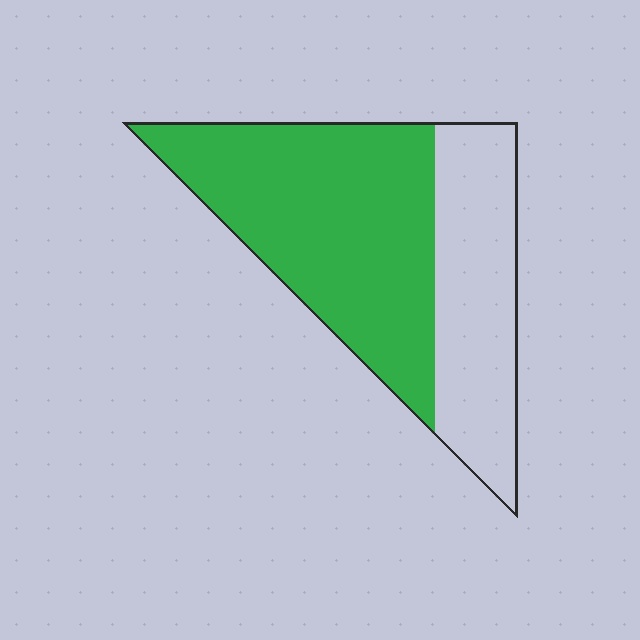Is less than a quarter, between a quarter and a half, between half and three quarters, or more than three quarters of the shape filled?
Between half and three quarters.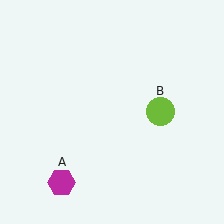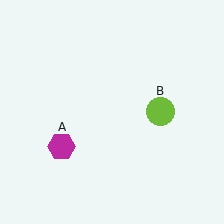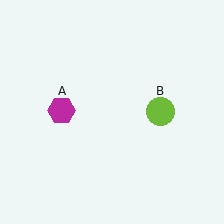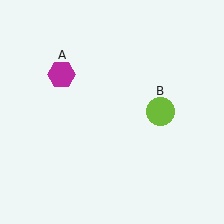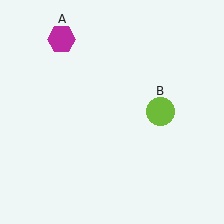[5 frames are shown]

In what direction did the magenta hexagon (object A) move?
The magenta hexagon (object A) moved up.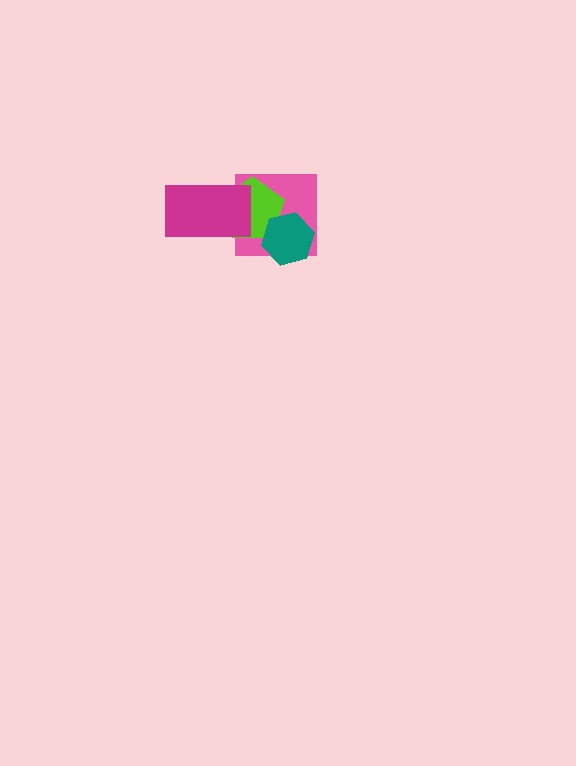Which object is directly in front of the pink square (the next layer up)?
The lime pentagon is directly in front of the pink square.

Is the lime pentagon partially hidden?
Yes, it is partially covered by another shape.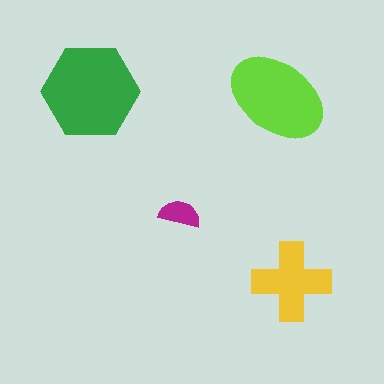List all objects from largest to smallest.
The green hexagon, the lime ellipse, the yellow cross, the magenta semicircle.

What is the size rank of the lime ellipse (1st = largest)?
2nd.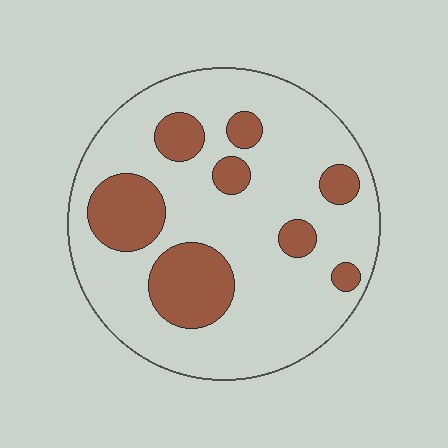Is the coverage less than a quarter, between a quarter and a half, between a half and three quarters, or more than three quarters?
Less than a quarter.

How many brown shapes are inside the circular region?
8.